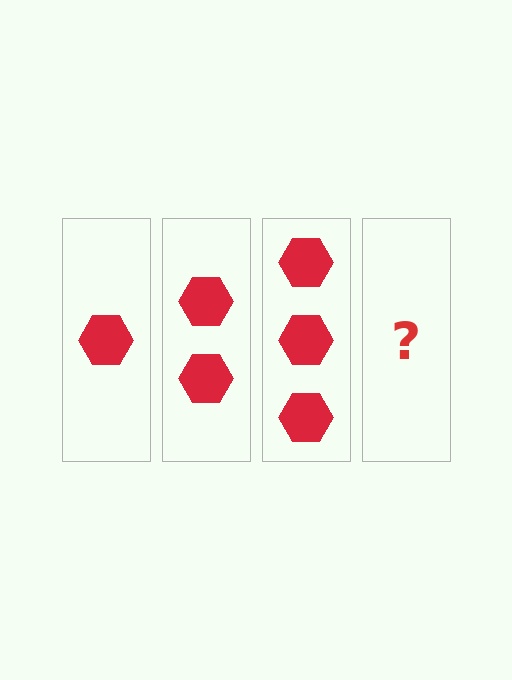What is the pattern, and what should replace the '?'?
The pattern is that each step adds one more hexagon. The '?' should be 4 hexagons.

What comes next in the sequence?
The next element should be 4 hexagons.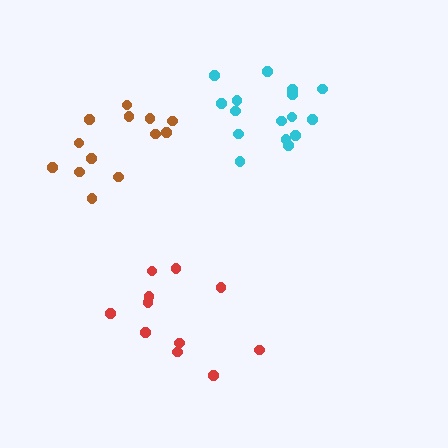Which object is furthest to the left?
The brown cluster is leftmost.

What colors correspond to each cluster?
The clusters are colored: brown, red, cyan.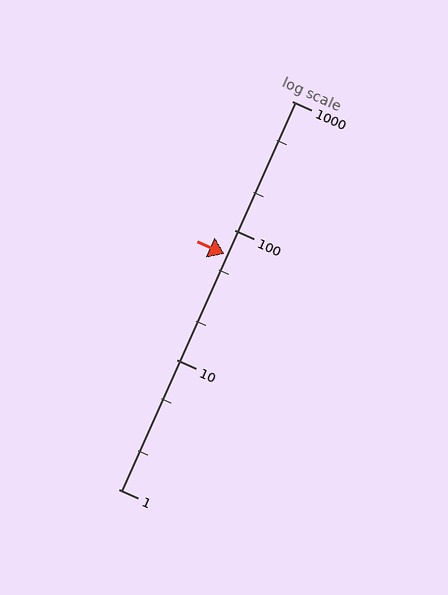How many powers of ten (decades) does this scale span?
The scale spans 3 decades, from 1 to 1000.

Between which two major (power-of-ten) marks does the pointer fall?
The pointer is between 10 and 100.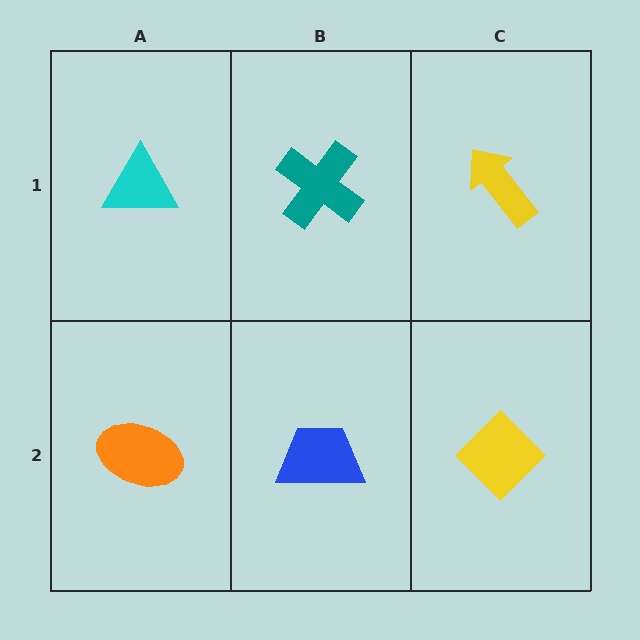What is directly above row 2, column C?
A yellow arrow.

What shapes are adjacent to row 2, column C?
A yellow arrow (row 1, column C), a blue trapezoid (row 2, column B).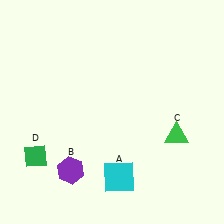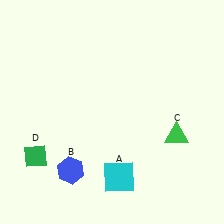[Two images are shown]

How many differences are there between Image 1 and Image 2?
There is 1 difference between the two images.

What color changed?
The hexagon (B) changed from purple in Image 1 to blue in Image 2.